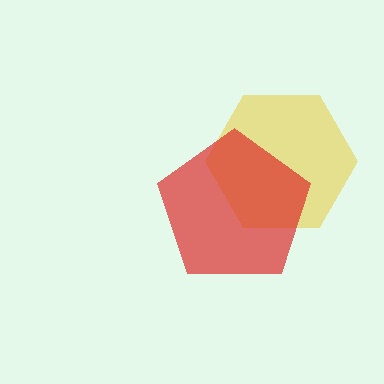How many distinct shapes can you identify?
There are 2 distinct shapes: a yellow hexagon, a red pentagon.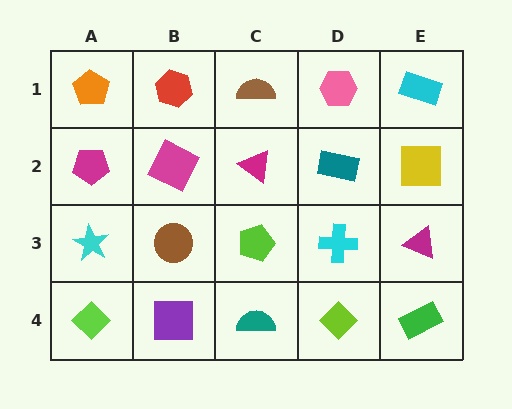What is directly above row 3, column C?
A magenta triangle.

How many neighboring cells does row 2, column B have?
4.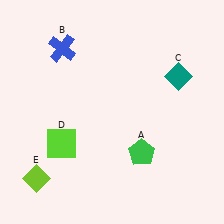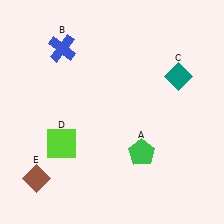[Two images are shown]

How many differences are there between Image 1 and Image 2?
There is 1 difference between the two images.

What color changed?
The diamond (E) changed from lime in Image 1 to brown in Image 2.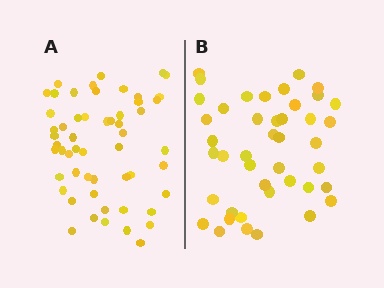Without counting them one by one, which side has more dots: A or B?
Region A (the left region) has more dots.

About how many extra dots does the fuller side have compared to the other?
Region A has roughly 12 or so more dots than region B.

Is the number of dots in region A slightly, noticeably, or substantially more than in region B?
Region A has noticeably more, but not dramatically so. The ratio is roughly 1.3 to 1.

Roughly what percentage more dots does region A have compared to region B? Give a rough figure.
About 30% more.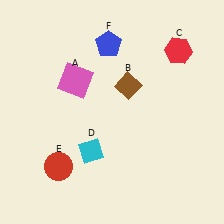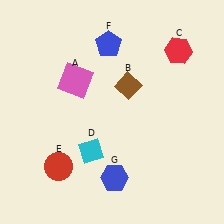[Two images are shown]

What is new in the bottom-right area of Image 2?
A blue hexagon (G) was added in the bottom-right area of Image 2.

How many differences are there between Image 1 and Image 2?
There is 1 difference between the two images.